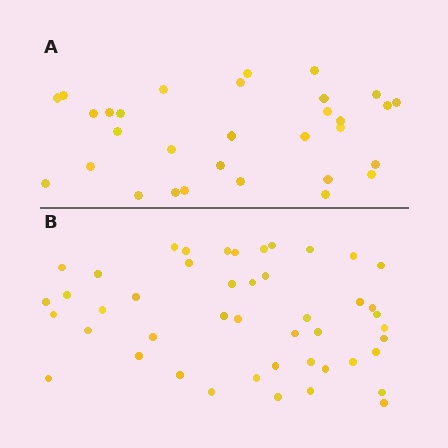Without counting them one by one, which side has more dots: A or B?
Region B (the bottom region) has more dots.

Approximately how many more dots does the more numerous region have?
Region B has approximately 15 more dots than region A.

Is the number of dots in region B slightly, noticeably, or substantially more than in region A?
Region B has substantially more. The ratio is roughly 1.5 to 1.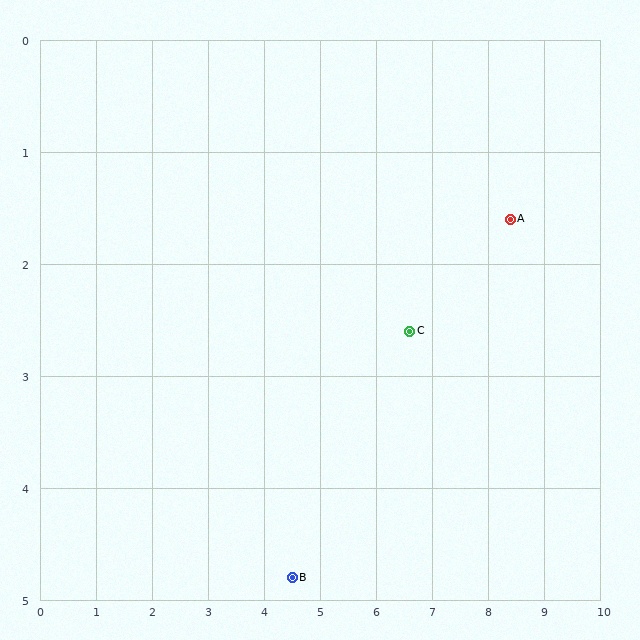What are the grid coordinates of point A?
Point A is at approximately (8.4, 1.6).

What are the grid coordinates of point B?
Point B is at approximately (4.5, 4.8).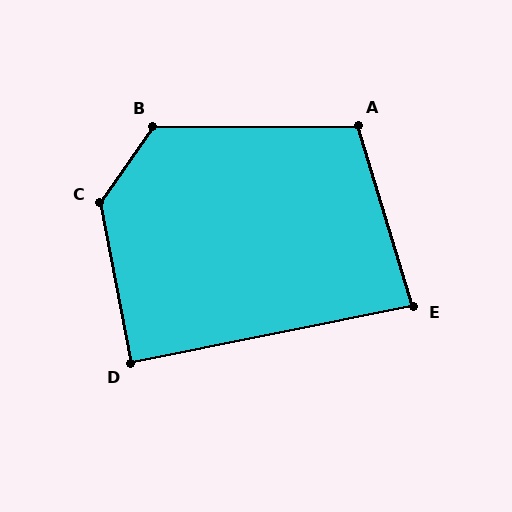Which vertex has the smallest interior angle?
E, at approximately 84 degrees.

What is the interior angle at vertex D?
Approximately 89 degrees (approximately right).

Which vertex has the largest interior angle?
C, at approximately 134 degrees.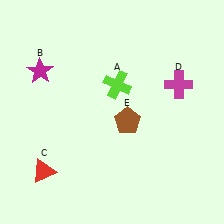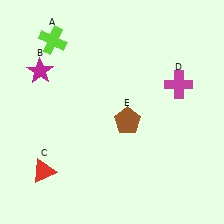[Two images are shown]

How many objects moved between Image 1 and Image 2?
1 object moved between the two images.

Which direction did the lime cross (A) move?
The lime cross (A) moved left.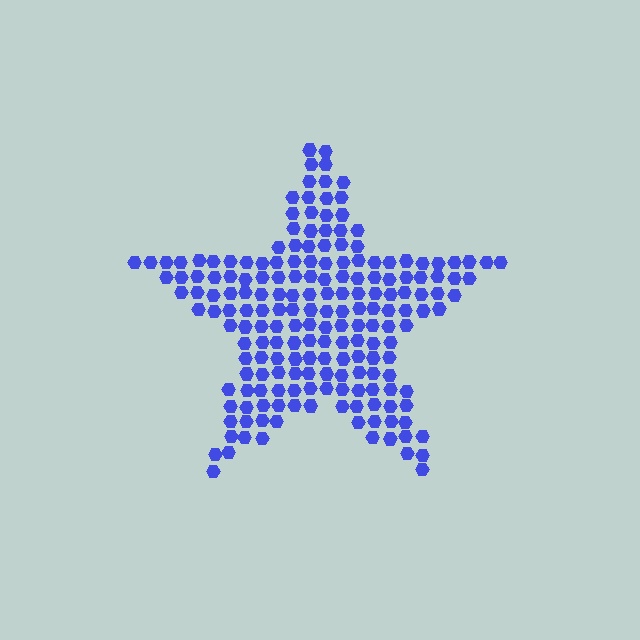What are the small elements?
The small elements are hexagons.